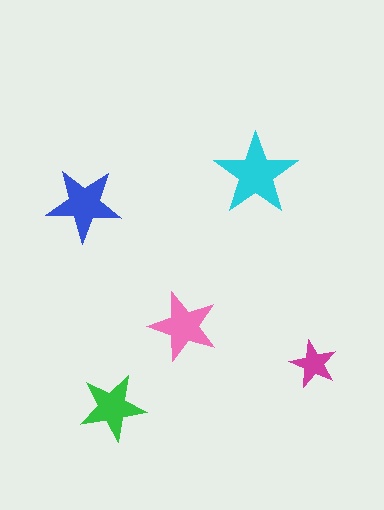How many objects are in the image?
There are 5 objects in the image.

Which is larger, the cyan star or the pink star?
The cyan one.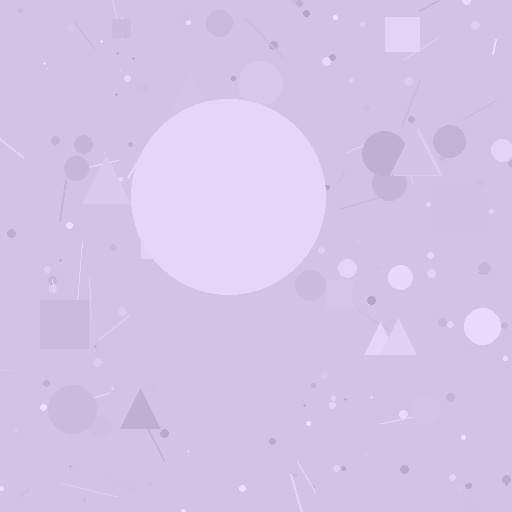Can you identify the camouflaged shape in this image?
The camouflaged shape is a circle.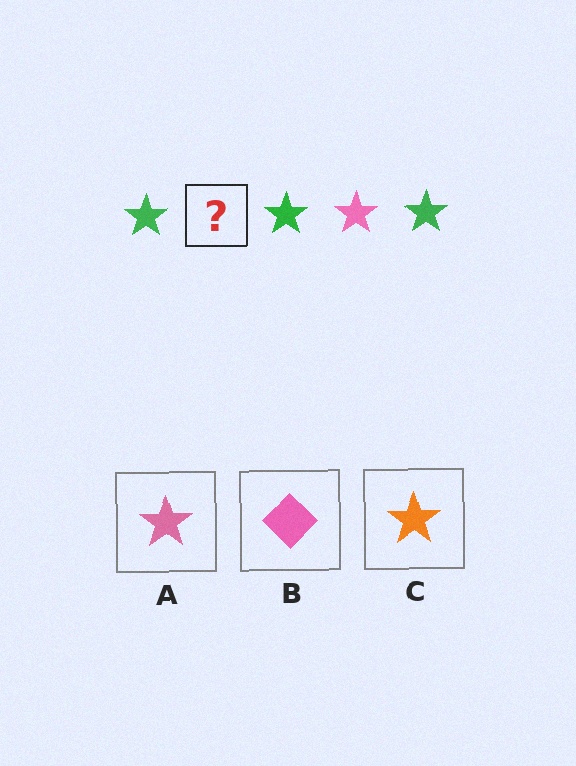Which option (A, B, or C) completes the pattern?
A.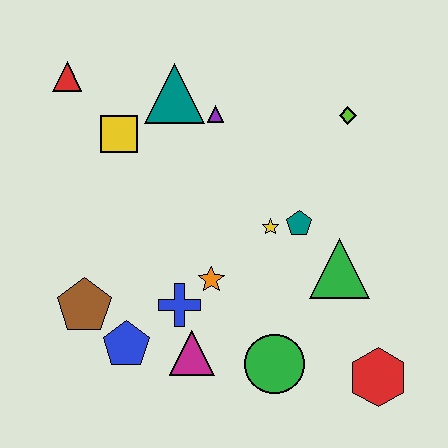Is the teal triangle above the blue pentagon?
Yes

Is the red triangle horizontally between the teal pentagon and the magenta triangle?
No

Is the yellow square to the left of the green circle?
Yes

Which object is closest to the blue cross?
The orange star is closest to the blue cross.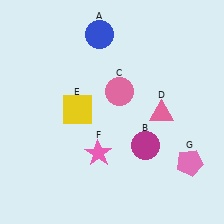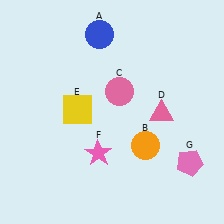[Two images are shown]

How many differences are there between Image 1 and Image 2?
There is 1 difference between the two images.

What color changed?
The circle (B) changed from magenta in Image 1 to orange in Image 2.